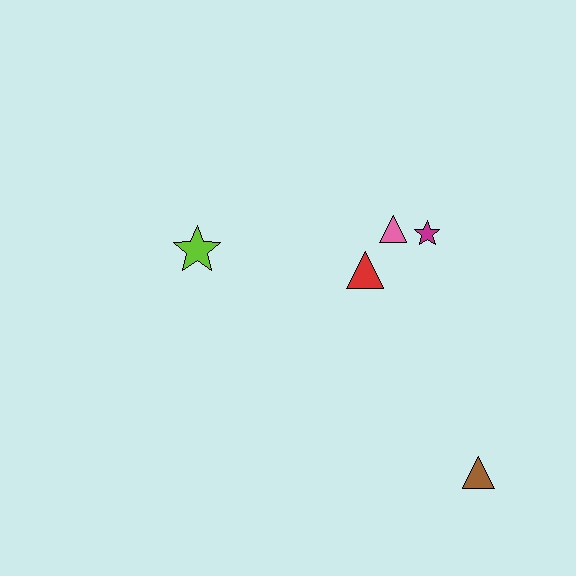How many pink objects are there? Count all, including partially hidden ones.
There is 1 pink object.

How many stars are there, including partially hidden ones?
There are 2 stars.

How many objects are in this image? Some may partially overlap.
There are 5 objects.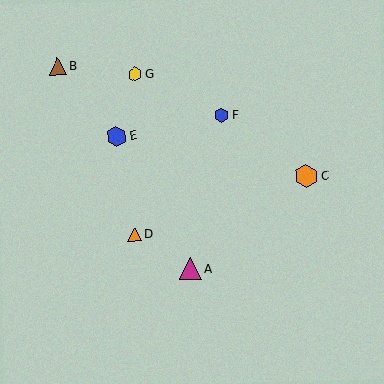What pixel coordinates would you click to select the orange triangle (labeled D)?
Click at (134, 235) to select the orange triangle D.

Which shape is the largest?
The orange hexagon (labeled C) is the largest.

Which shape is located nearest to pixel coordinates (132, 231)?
The orange triangle (labeled D) at (134, 235) is nearest to that location.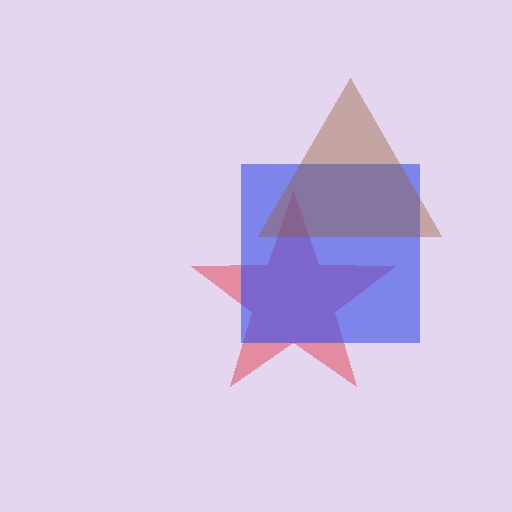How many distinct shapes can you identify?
There are 3 distinct shapes: a red star, a blue square, a brown triangle.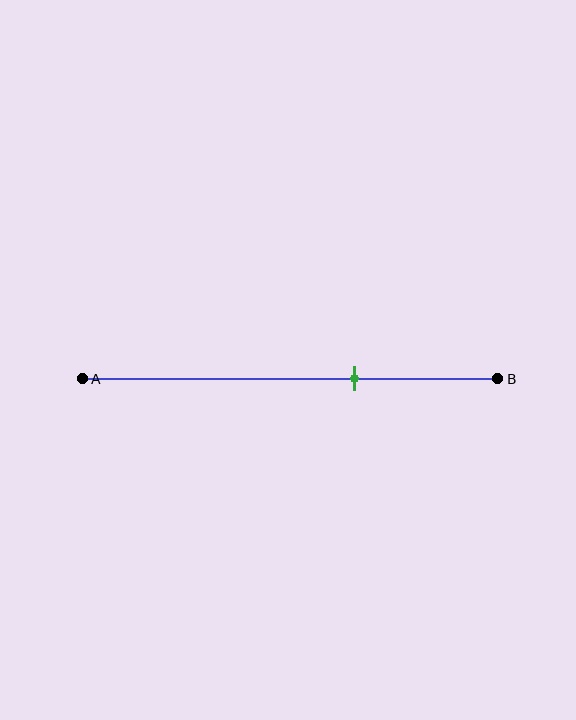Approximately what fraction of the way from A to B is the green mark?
The green mark is approximately 65% of the way from A to B.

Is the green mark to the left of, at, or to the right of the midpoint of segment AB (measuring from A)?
The green mark is to the right of the midpoint of segment AB.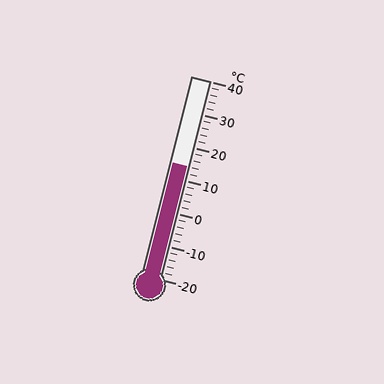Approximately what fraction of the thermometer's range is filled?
The thermometer is filled to approximately 55% of its range.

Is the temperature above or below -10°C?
The temperature is above -10°C.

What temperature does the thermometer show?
The thermometer shows approximately 14°C.